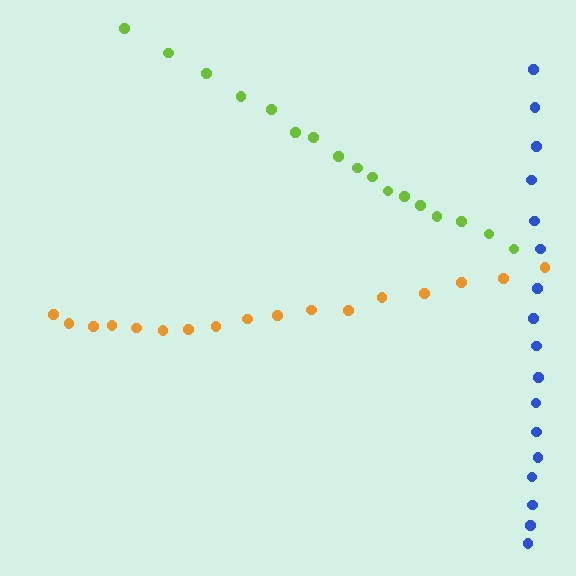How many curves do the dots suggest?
There are 3 distinct paths.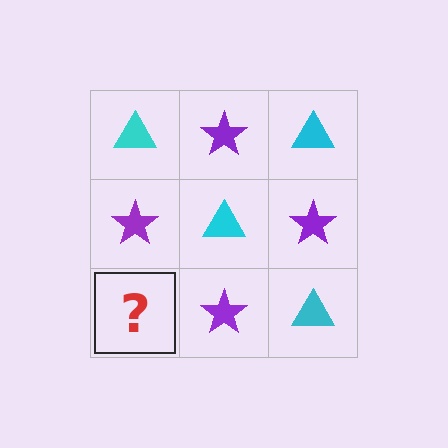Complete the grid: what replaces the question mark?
The question mark should be replaced with a cyan triangle.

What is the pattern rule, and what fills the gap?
The rule is that it alternates cyan triangle and purple star in a checkerboard pattern. The gap should be filled with a cyan triangle.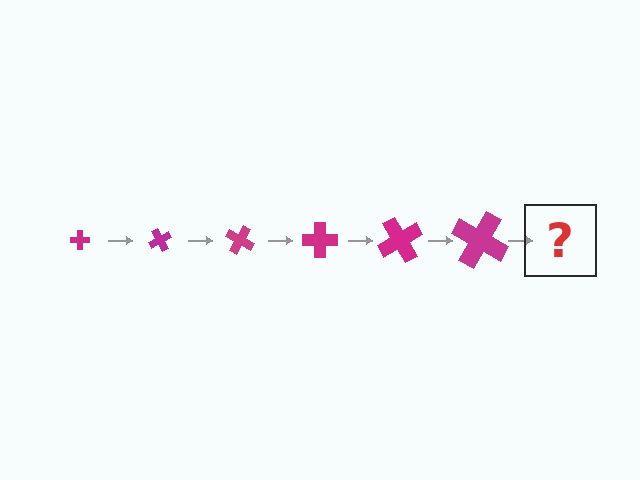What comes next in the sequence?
The next element should be a cross, larger than the previous one and rotated 360 degrees from the start.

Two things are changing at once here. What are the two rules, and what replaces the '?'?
The two rules are that the cross grows larger each step and it rotates 60 degrees each step. The '?' should be a cross, larger than the previous one and rotated 360 degrees from the start.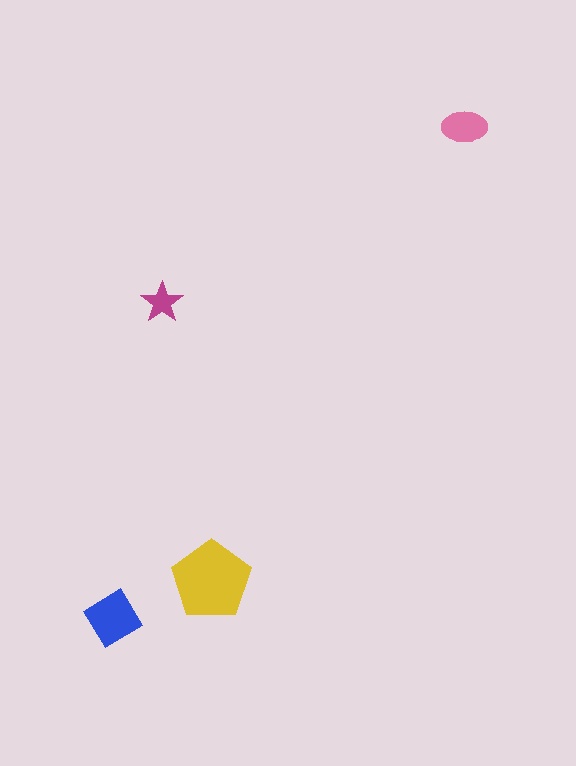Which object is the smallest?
The magenta star.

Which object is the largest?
The yellow pentagon.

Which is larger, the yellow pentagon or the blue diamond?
The yellow pentagon.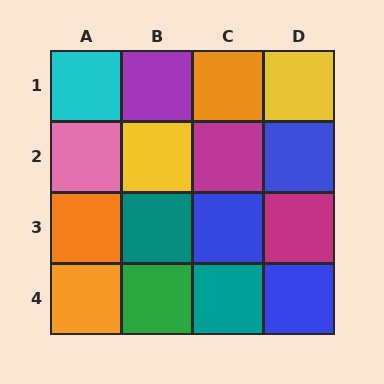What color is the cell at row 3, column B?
Teal.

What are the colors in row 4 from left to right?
Orange, green, teal, blue.